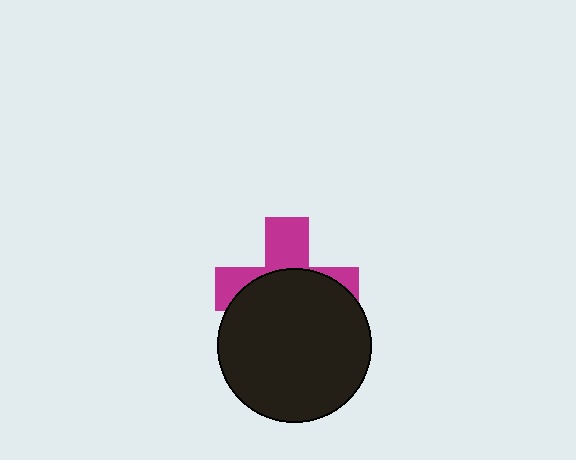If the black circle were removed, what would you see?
You would see the complete magenta cross.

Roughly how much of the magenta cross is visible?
A small part of it is visible (roughly 39%).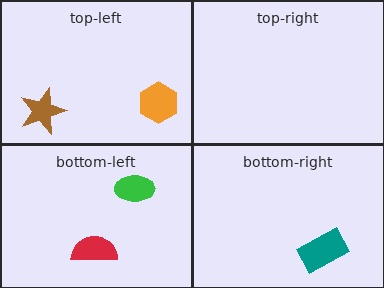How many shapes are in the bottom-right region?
1.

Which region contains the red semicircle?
The bottom-left region.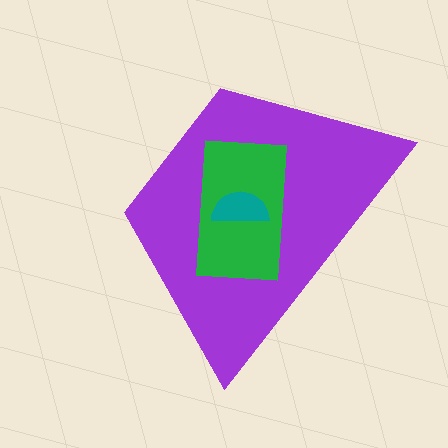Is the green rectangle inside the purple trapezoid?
Yes.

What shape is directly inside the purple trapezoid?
The green rectangle.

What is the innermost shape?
The teal semicircle.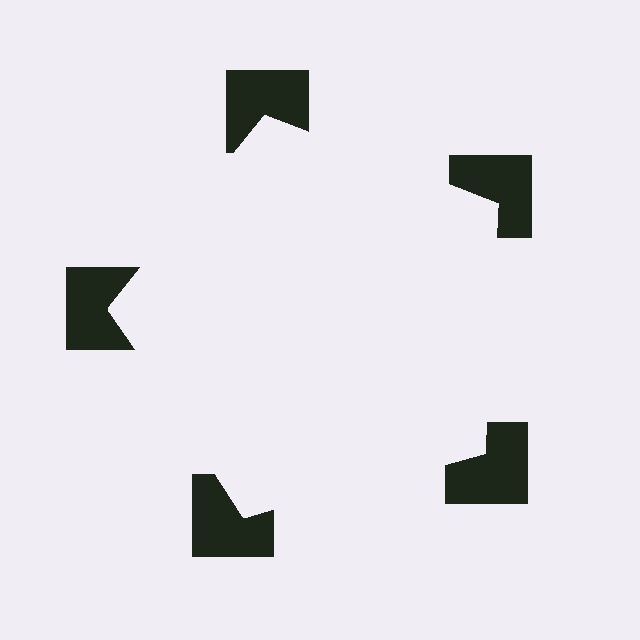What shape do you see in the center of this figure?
An illusory pentagon — its edges are inferred from the aligned wedge cuts in the notched squares, not physically drawn.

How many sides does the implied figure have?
5 sides.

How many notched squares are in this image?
There are 5 — one at each vertex of the illusory pentagon.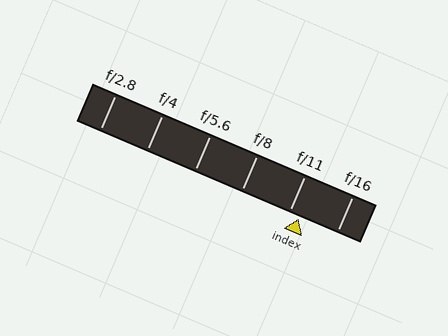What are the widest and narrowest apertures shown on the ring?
The widest aperture shown is f/2.8 and the narrowest is f/16.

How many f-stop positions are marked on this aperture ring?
There are 6 f-stop positions marked.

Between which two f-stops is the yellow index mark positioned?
The index mark is between f/11 and f/16.